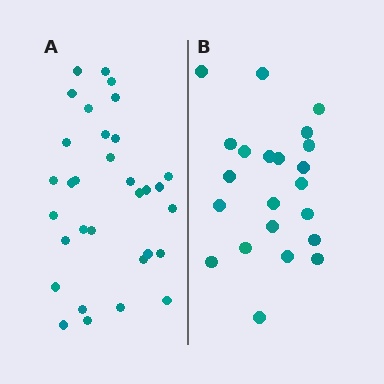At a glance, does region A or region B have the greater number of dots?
Region A (the left region) has more dots.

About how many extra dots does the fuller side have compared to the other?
Region A has roughly 10 or so more dots than region B.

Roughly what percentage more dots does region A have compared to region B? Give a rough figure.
About 45% more.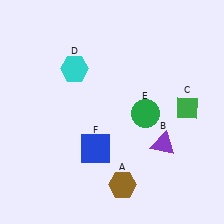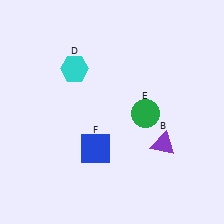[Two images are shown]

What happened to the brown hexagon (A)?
The brown hexagon (A) was removed in Image 2. It was in the bottom-right area of Image 1.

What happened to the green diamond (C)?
The green diamond (C) was removed in Image 2. It was in the top-right area of Image 1.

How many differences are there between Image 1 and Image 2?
There are 2 differences between the two images.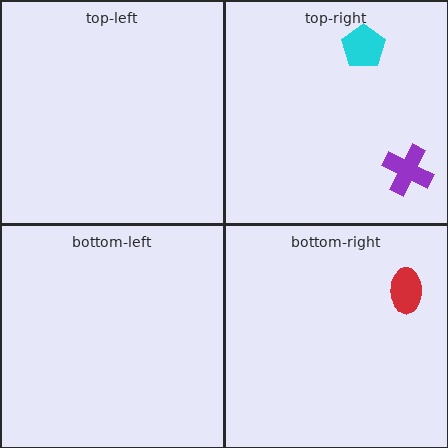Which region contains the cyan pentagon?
The top-right region.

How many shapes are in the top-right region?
2.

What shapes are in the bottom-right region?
The red ellipse.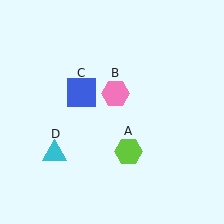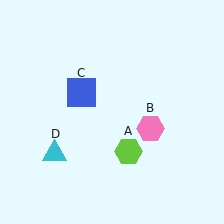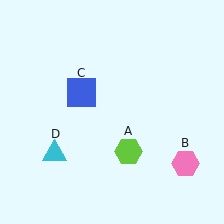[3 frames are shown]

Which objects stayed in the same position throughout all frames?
Lime hexagon (object A) and blue square (object C) and cyan triangle (object D) remained stationary.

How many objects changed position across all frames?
1 object changed position: pink hexagon (object B).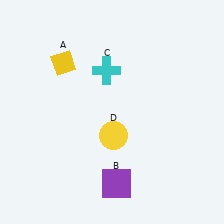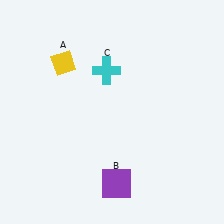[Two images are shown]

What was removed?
The yellow circle (D) was removed in Image 2.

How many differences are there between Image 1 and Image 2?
There is 1 difference between the two images.